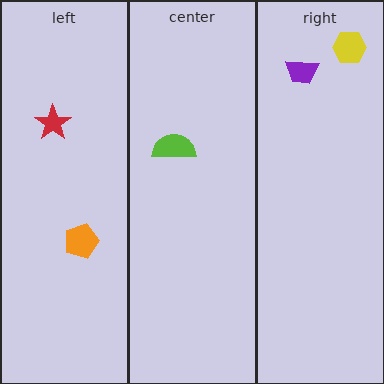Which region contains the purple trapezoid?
The right region.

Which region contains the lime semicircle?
The center region.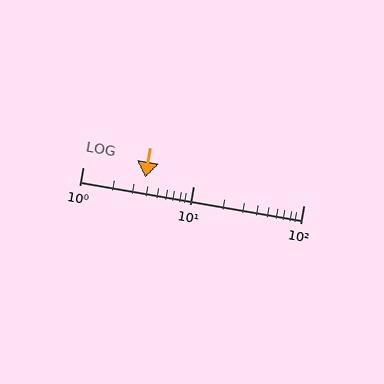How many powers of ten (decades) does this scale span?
The scale spans 2 decades, from 1 to 100.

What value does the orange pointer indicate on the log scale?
The pointer indicates approximately 3.7.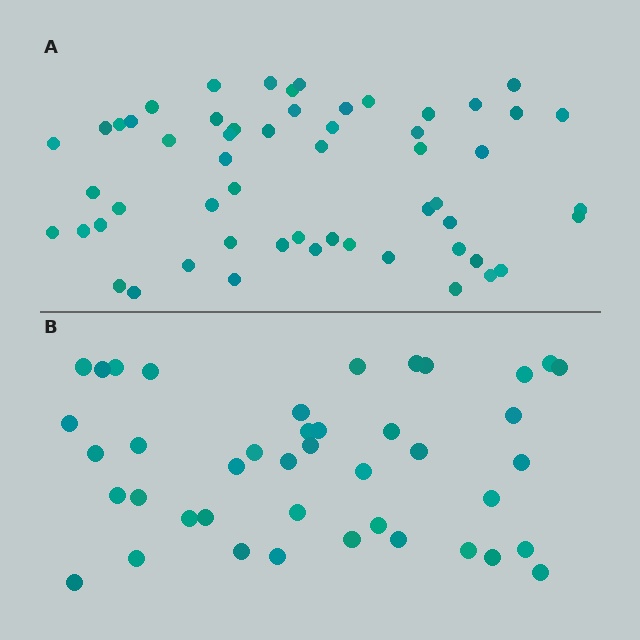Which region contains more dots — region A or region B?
Region A (the top region) has more dots.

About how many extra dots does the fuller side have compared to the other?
Region A has approximately 15 more dots than region B.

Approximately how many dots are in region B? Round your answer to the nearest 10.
About 40 dots. (The exact count is 42, which rounds to 40.)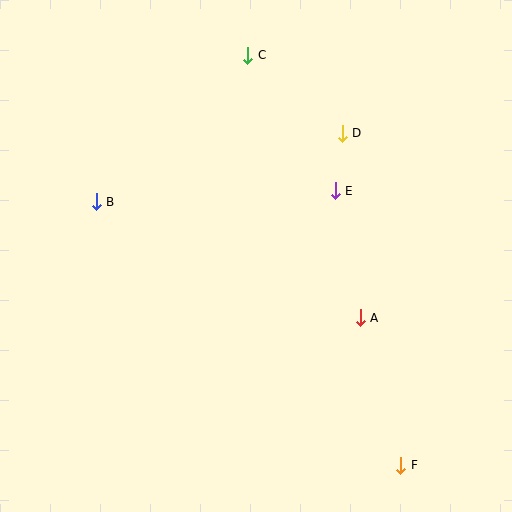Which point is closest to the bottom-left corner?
Point B is closest to the bottom-left corner.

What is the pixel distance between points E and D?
The distance between E and D is 58 pixels.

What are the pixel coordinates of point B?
Point B is at (96, 202).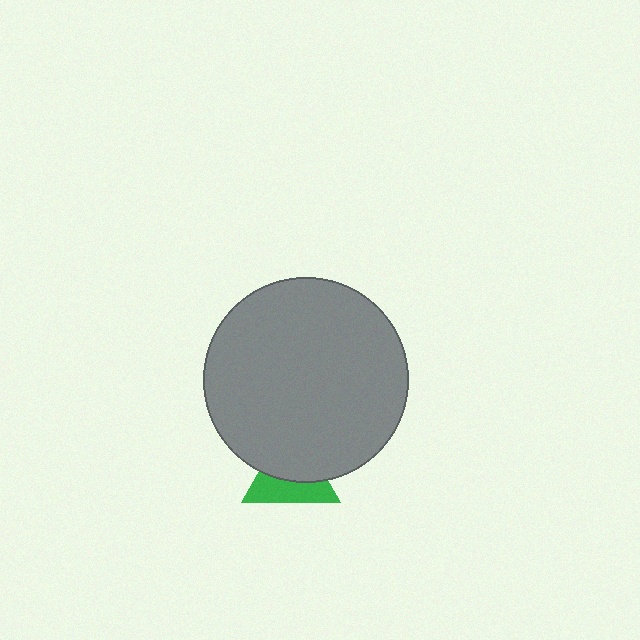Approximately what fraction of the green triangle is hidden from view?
Roughly 54% of the green triangle is hidden behind the gray circle.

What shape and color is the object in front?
The object in front is a gray circle.